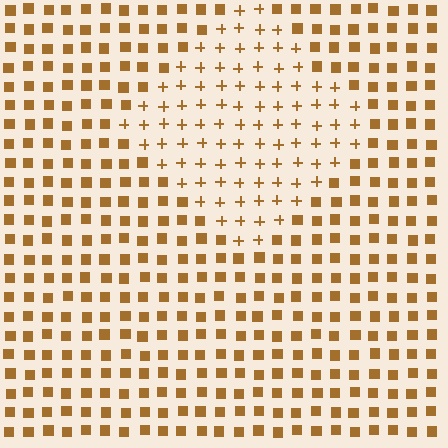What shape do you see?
I see a diamond.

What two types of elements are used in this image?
The image uses plus signs inside the diamond region and squares outside it.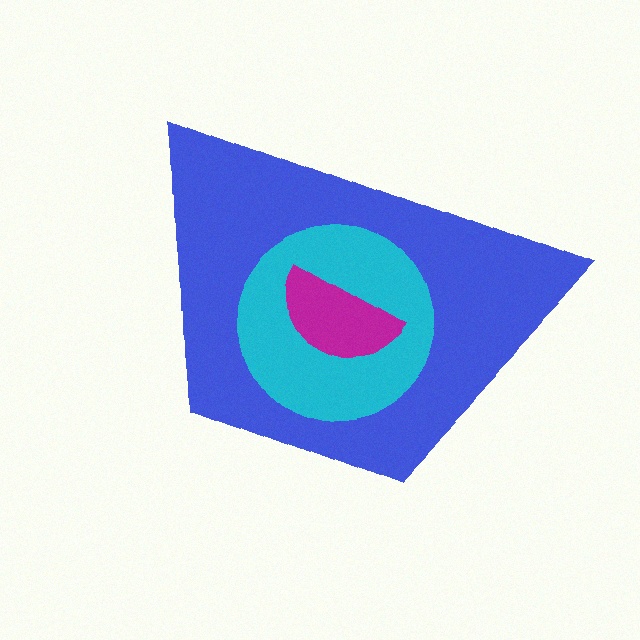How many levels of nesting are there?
3.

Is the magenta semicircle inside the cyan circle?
Yes.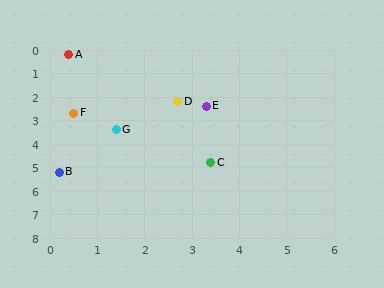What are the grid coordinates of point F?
Point F is at approximately (0.5, 2.7).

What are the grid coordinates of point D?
Point D is at approximately (2.7, 2.2).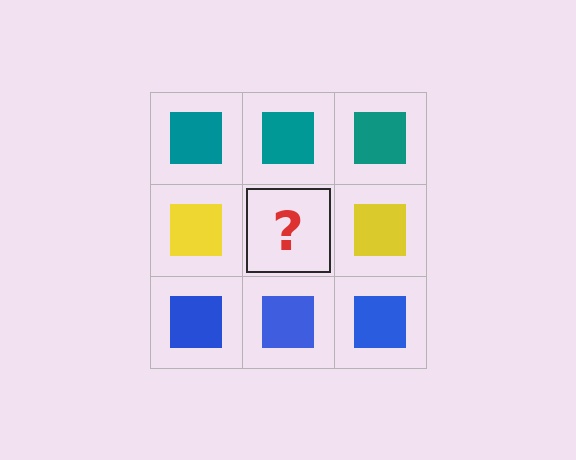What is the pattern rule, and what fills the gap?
The rule is that each row has a consistent color. The gap should be filled with a yellow square.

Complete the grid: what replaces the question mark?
The question mark should be replaced with a yellow square.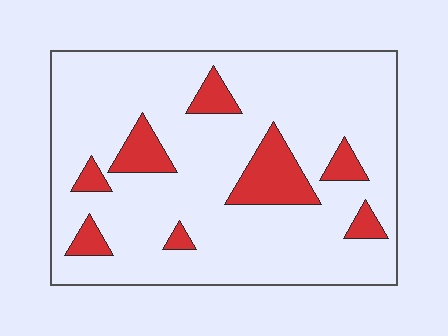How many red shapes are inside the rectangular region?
8.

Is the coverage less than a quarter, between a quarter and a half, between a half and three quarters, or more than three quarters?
Less than a quarter.